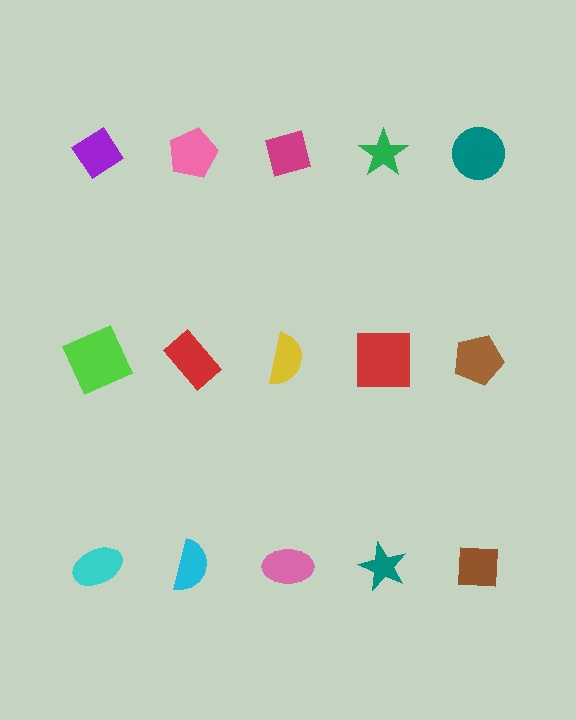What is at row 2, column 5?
A brown pentagon.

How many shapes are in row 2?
5 shapes.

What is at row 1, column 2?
A pink pentagon.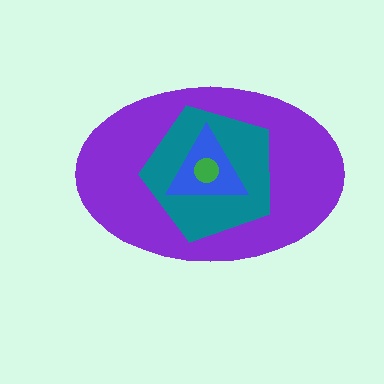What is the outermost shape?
The purple ellipse.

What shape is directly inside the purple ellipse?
The teal pentagon.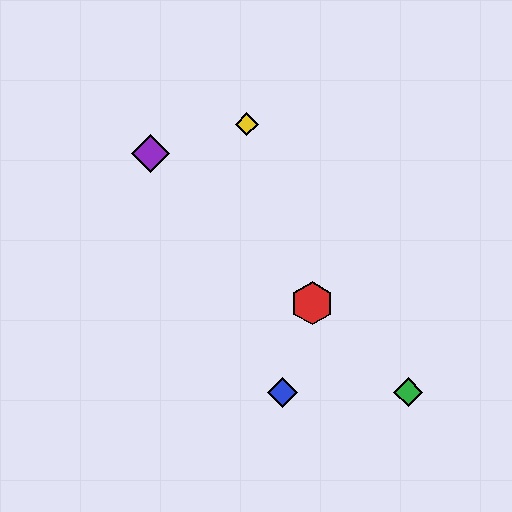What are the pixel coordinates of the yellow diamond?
The yellow diamond is at (247, 124).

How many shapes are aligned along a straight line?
3 shapes (the red hexagon, the green diamond, the purple diamond) are aligned along a straight line.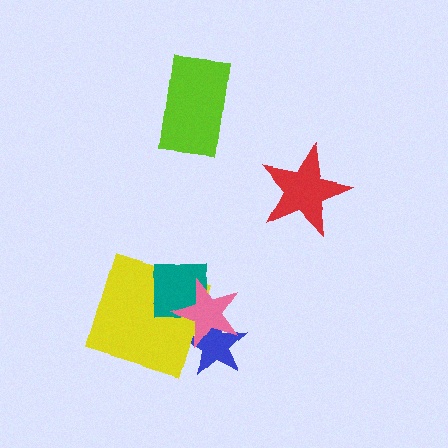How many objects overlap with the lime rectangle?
0 objects overlap with the lime rectangle.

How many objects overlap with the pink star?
3 objects overlap with the pink star.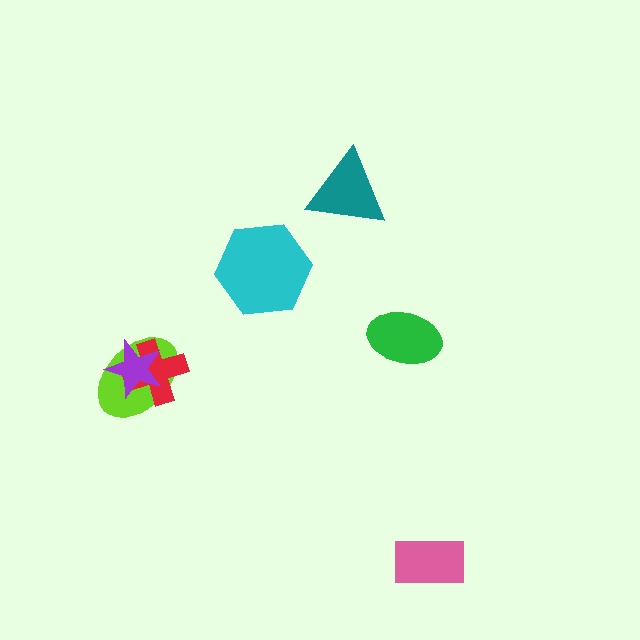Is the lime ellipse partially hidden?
Yes, it is partially covered by another shape.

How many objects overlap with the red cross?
2 objects overlap with the red cross.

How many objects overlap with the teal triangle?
0 objects overlap with the teal triangle.